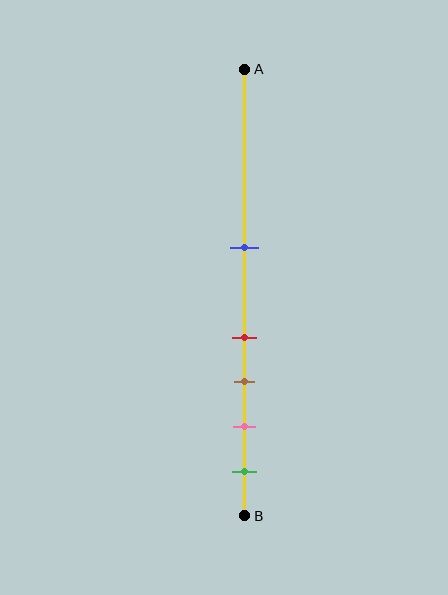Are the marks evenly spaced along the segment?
No, the marks are not evenly spaced.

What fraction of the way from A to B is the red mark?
The red mark is approximately 60% (0.6) of the way from A to B.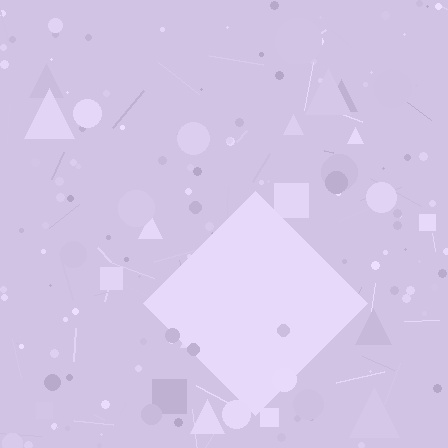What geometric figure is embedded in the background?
A diamond is embedded in the background.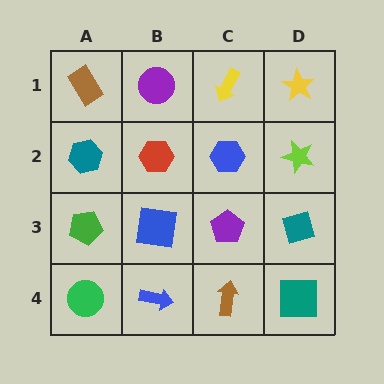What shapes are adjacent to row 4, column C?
A purple pentagon (row 3, column C), a blue arrow (row 4, column B), a teal square (row 4, column D).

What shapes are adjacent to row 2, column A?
A brown rectangle (row 1, column A), a green pentagon (row 3, column A), a red hexagon (row 2, column B).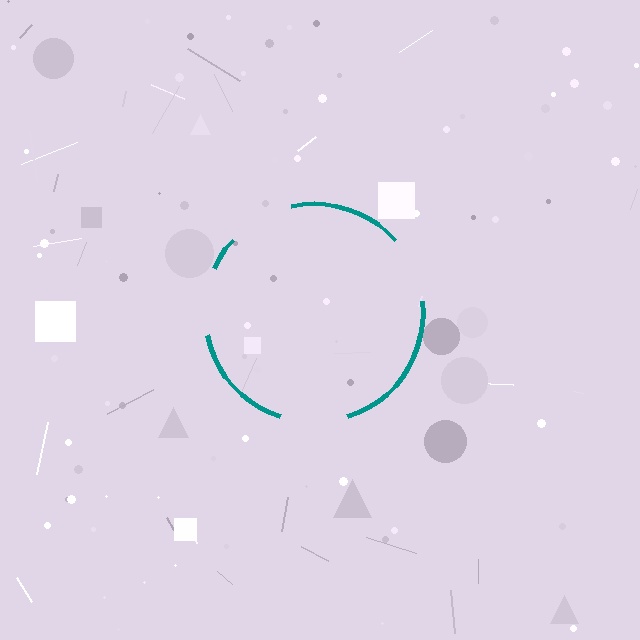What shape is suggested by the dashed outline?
The dashed outline suggests a circle.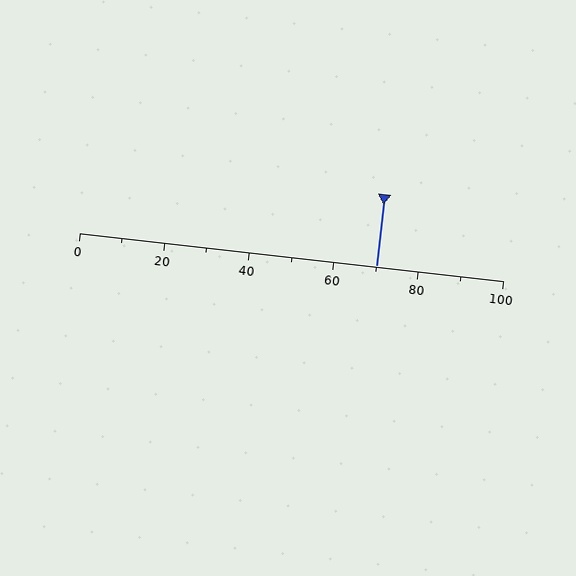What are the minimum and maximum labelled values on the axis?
The axis runs from 0 to 100.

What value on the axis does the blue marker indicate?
The marker indicates approximately 70.